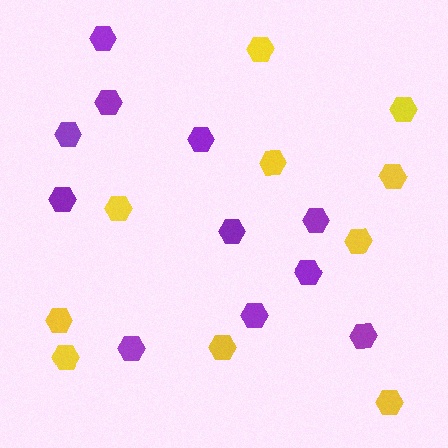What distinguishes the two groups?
There are 2 groups: one group of yellow hexagons (10) and one group of purple hexagons (11).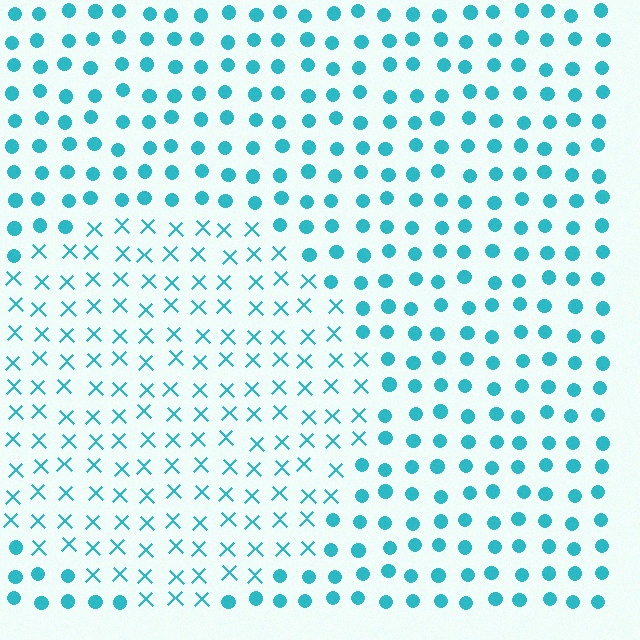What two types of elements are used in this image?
The image uses X marks inside the circle region and circles outside it.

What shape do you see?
I see a circle.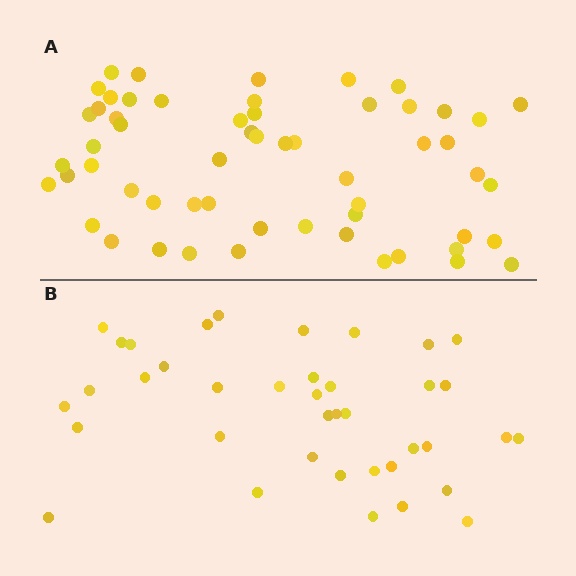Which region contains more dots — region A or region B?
Region A (the top region) has more dots.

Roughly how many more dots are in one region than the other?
Region A has approximately 20 more dots than region B.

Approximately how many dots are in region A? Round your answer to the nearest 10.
About 60 dots. (The exact count is 57, which rounds to 60.)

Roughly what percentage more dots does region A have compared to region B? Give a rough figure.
About 45% more.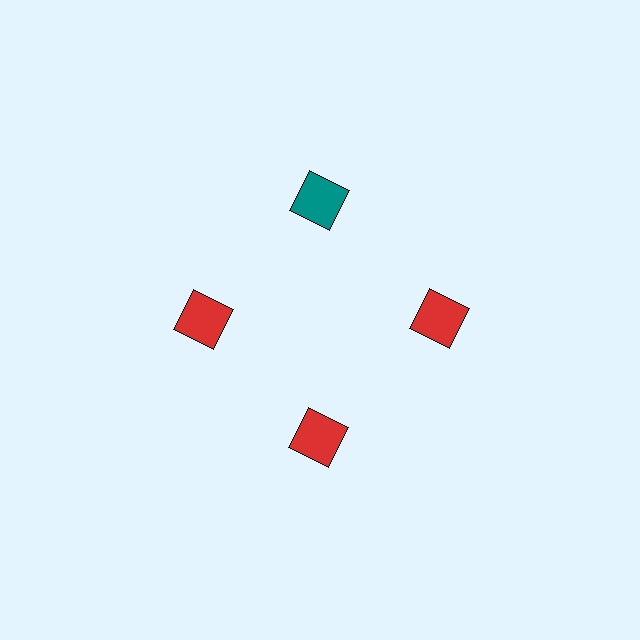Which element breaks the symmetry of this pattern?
The teal square at roughly the 12 o'clock position breaks the symmetry. All other shapes are red squares.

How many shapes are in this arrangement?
There are 4 shapes arranged in a ring pattern.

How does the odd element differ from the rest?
It has a different color: teal instead of red.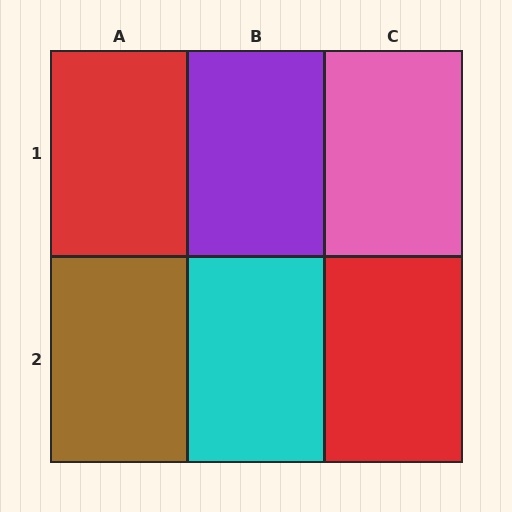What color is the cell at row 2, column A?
Brown.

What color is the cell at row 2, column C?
Red.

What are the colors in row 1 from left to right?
Red, purple, pink.